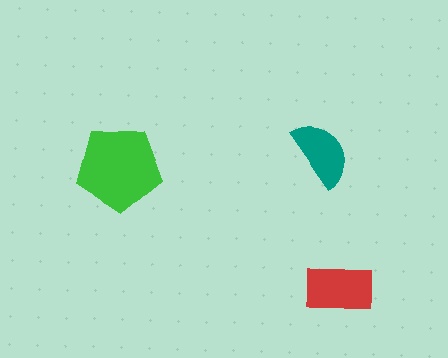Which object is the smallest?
The teal semicircle.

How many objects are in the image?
There are 3 objects in the image.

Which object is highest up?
The teal semicircle is topmost.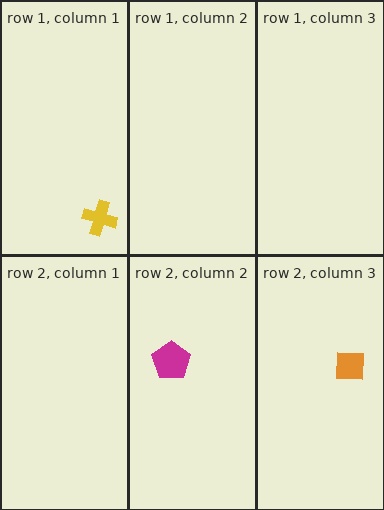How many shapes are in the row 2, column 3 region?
1.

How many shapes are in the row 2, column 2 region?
1.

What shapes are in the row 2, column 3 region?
The orange square.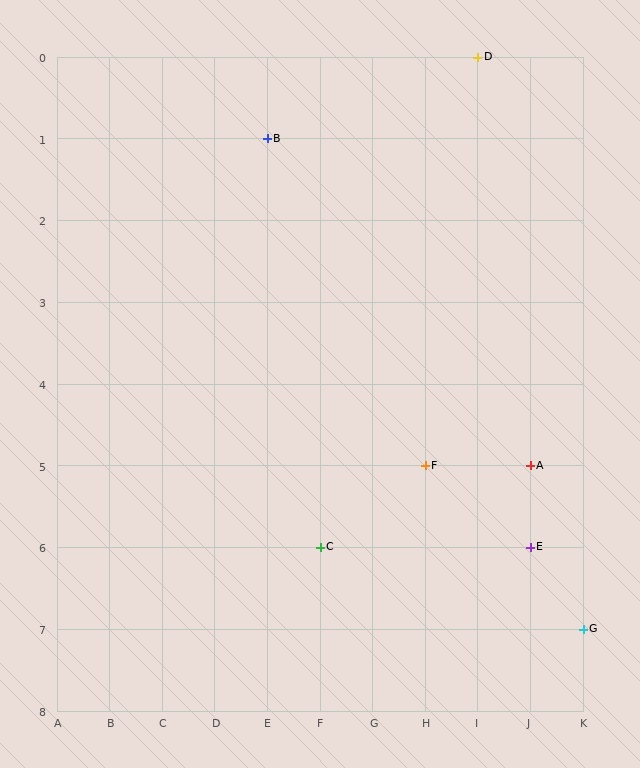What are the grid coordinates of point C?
Point C is at grid coordinates (F, 6).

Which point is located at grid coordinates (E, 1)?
Point B is at (E, 1).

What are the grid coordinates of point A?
Point A is at grid coordinates (J, 5).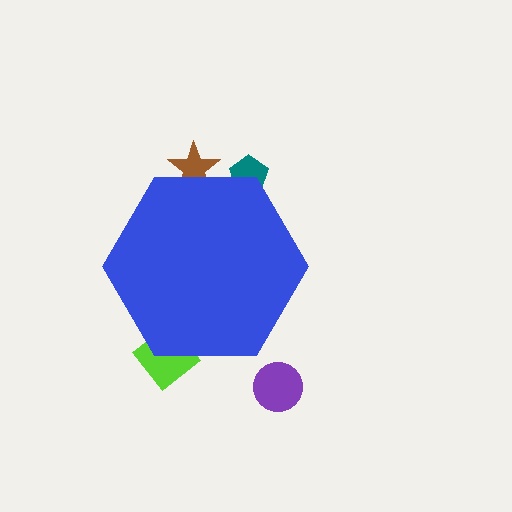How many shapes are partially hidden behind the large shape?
3 shapes are partially hidden.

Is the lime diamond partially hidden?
Yes, the lime diamond is partially hidden behind the blue hexagon.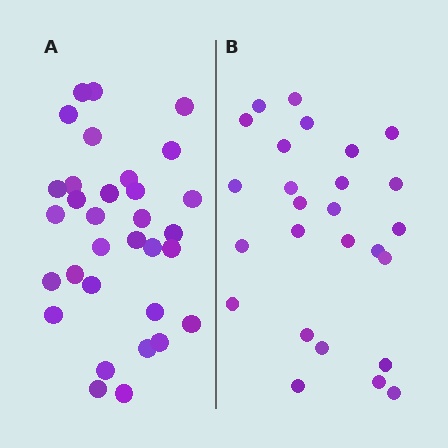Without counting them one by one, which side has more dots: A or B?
Region A (the left region) has more dots.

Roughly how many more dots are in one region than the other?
Region A has about 6 more dots than region B.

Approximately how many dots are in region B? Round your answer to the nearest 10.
About 30 dots. (The exact count is 26, which rounds to 30.)